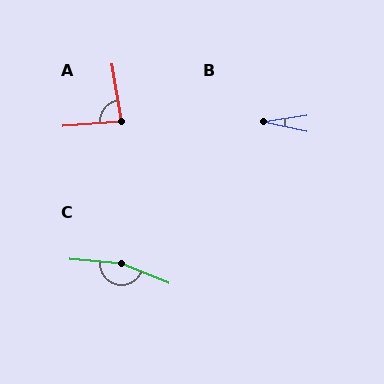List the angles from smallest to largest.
B (20°), A (85°), C (162°).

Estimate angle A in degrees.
Approximately 85 degrees.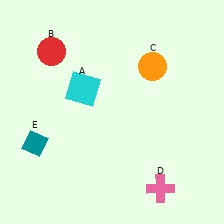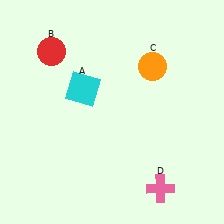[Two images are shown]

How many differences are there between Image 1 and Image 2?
There is 1 difference between the two images.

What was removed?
The teal diamond (E) was removed in Image 2.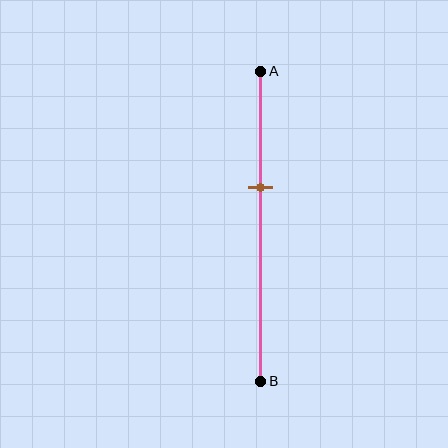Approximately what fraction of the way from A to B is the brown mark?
The brown mark is approximately 35% of the way from A to B.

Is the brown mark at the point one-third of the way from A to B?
No, the mark is at about 35% from A, not at the 33% one-third point.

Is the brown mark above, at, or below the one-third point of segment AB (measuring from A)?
The brown mark is below the one-third point of segment AB.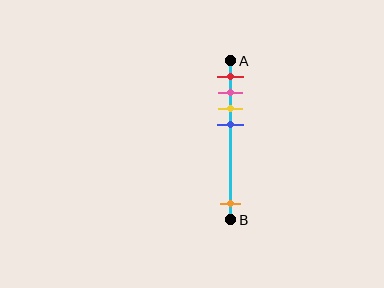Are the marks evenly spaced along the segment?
No, the marks are not evenly spaced.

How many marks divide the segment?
There are 5 marks dividing the segment.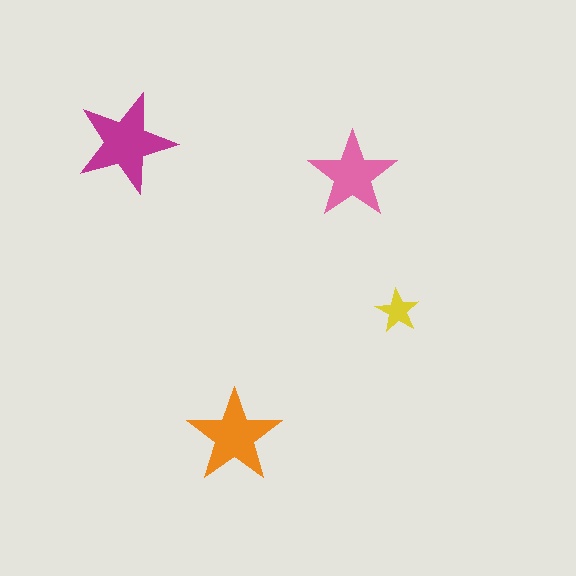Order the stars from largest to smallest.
the magenta one, the orange one, the pink one, the yellow one.